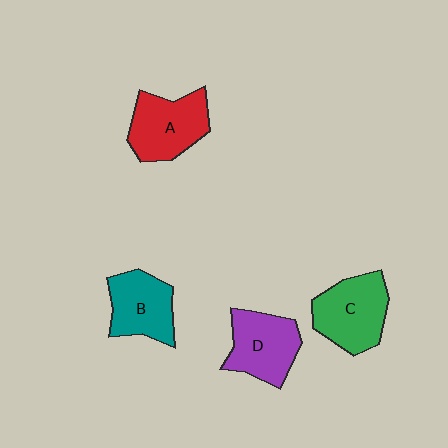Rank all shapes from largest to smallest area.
From largest to smallest: C (green), A (red), D (purple), B (teal).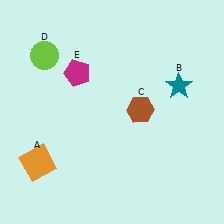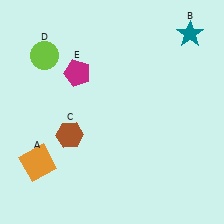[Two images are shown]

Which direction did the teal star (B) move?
The teal star (B) moved up.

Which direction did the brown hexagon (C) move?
The brown hexagon (C) moved left.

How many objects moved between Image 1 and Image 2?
2 objects moved between the two images.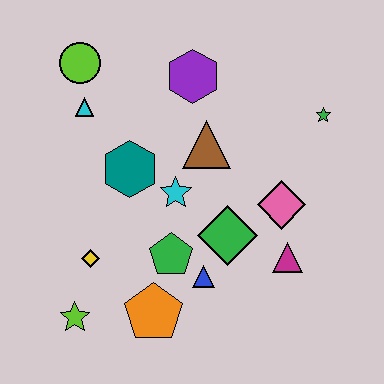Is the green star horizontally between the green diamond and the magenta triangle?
No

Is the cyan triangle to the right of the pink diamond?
No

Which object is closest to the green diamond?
The blue triangle is closest to the green diamond.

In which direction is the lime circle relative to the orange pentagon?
The lime circle is above the orange pentagon.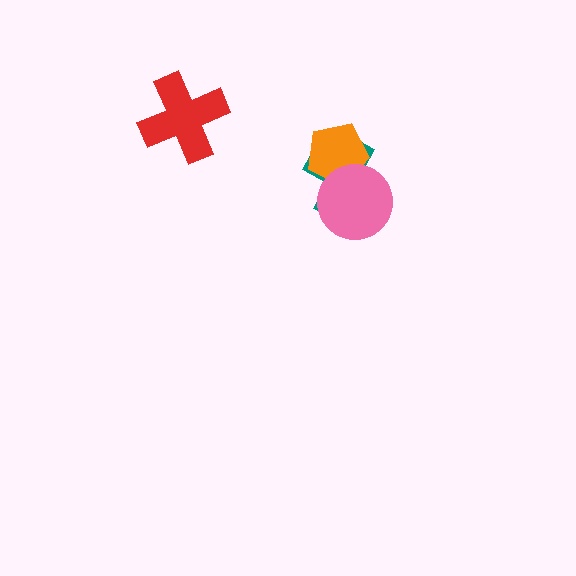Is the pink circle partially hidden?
No, no other shape covers it.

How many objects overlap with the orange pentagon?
2 objects overlap with the orange pentagon.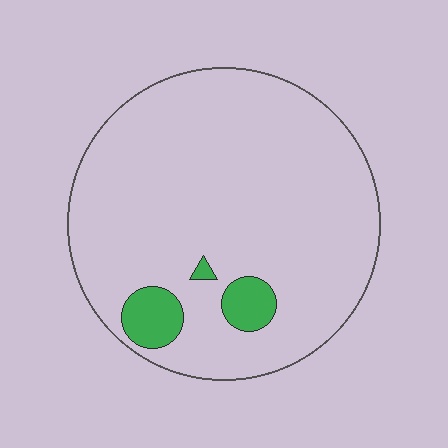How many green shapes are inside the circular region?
3.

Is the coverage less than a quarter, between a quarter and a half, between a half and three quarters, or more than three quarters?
Less than a quarter.